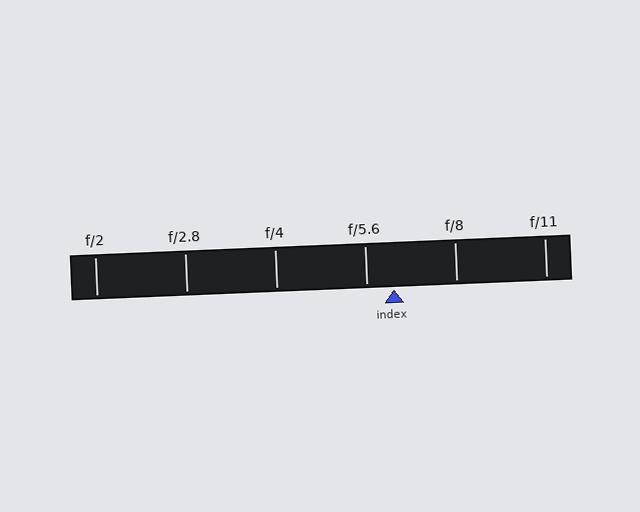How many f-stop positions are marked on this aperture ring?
There are 6 f-stop positions marked.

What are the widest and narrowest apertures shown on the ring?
The widest aperture shown is f/2 and the narrowest is f/11.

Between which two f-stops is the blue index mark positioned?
The index mark is between f/5.6 and f/8.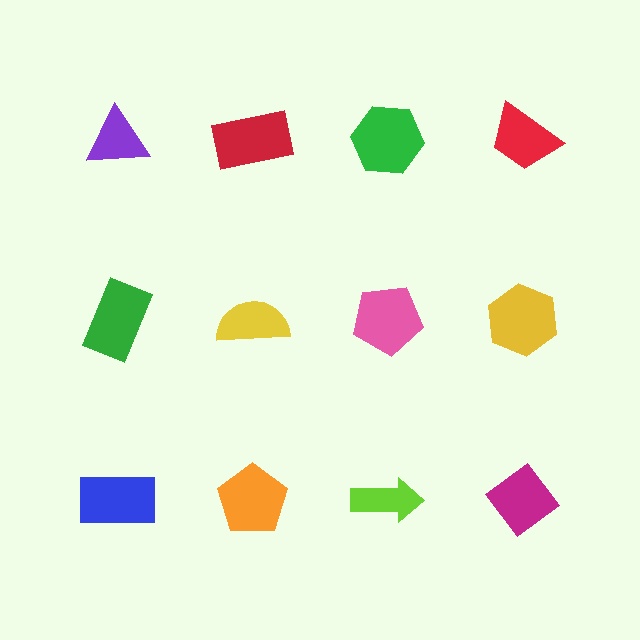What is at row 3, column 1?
A blue rectangle.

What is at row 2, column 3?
A pink pentagon.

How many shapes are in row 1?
4 shapes.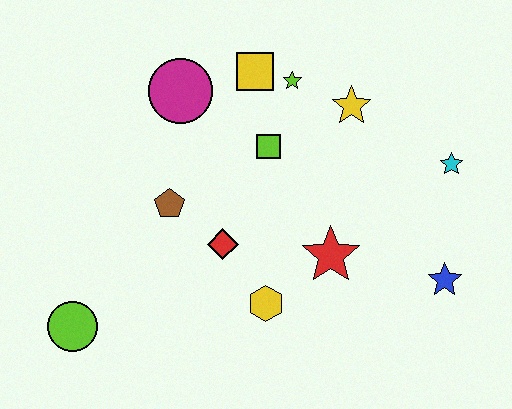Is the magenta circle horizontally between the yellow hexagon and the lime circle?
Yes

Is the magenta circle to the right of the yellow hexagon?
No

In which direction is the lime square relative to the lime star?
The lime square is below the lime star.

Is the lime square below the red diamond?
No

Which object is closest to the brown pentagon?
The red diamond is closest to the brown pentagon.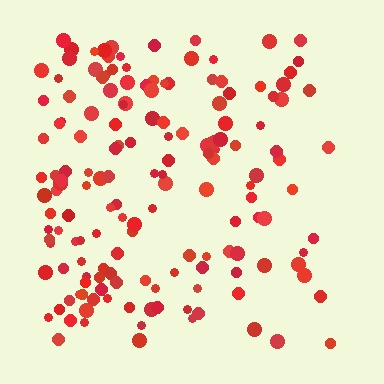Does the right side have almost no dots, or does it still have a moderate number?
Still a moderate number, just noticeably fewer than the left.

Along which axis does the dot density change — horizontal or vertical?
Horizontal.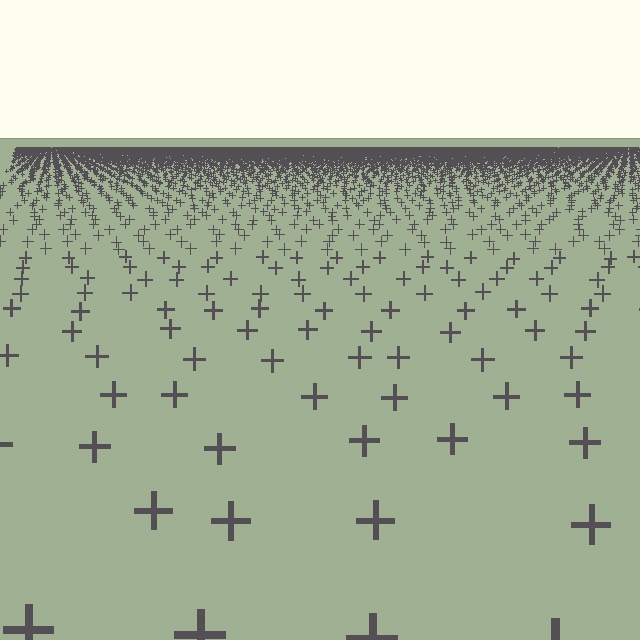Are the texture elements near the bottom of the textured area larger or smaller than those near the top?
Larger. Near the bottom, elements are closer to the viewer and appear at a bigger on-screen size.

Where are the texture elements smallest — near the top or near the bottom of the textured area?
Near the top.